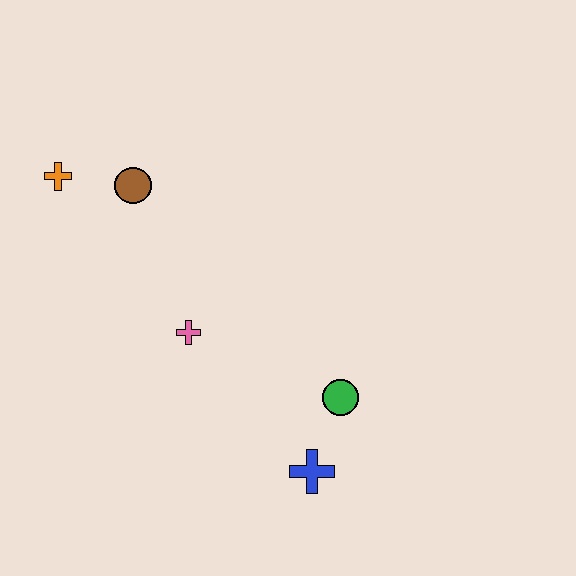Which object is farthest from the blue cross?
The orange cross is farthest from the blue cross.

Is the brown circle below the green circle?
No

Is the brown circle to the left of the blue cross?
Yes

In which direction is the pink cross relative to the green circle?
The pink cross is to the left of the green circle.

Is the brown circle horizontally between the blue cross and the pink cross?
No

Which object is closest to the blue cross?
The green circle is closest to the blue cross.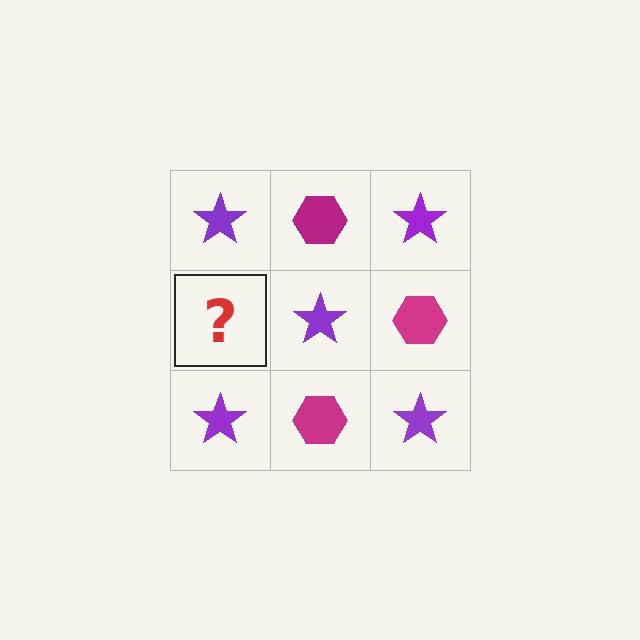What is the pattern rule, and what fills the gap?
The rule is that it alternates purple star and magenta hexagon in a checkerboard pattern. The gap should be filled with a magenta hexagon.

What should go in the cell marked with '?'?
The missing cell should contain a magenta hexagon.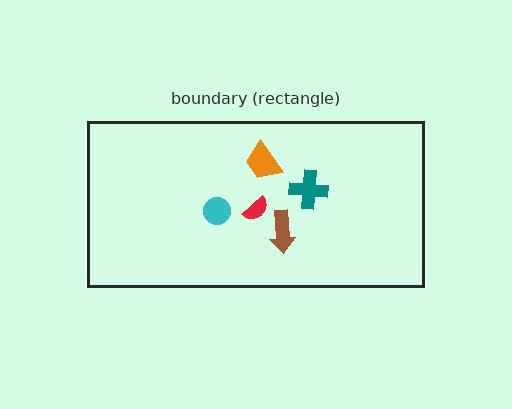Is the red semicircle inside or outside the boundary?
Inside.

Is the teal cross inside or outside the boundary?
Inside.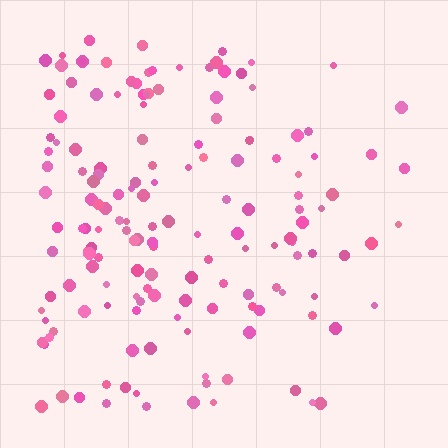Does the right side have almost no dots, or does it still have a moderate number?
Still a moderate number, just noticeably fewer than the left.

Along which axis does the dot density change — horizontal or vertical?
Horizontal.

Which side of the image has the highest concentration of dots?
The left.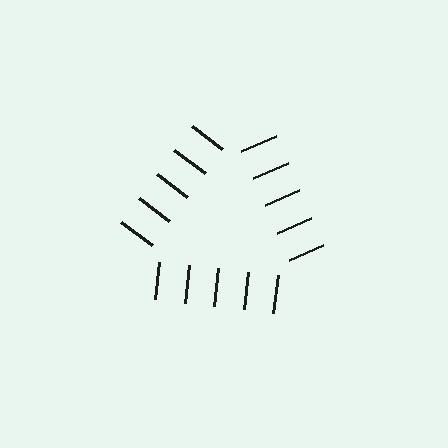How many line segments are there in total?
15 — 5 along each of the 3 edges.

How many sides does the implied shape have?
3 sides — the line-ends trace a triangle.